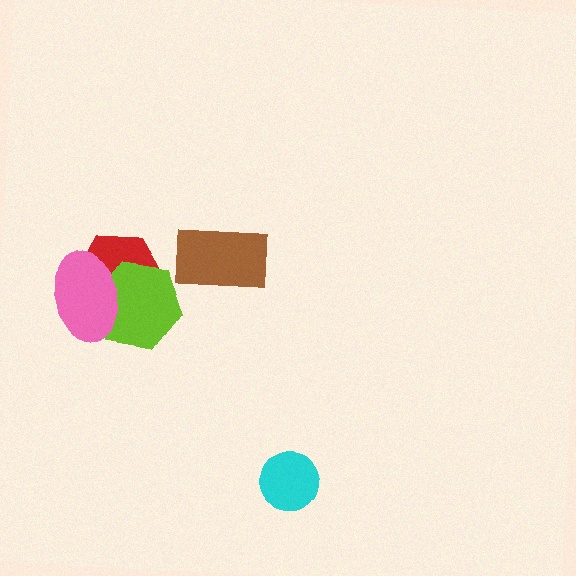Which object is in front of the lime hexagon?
The pink ellipse is in front of the lime hexagon.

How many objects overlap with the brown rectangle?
0 objects overlap with the brown rectangle.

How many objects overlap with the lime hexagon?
2 objects overlap with the lime hexagon.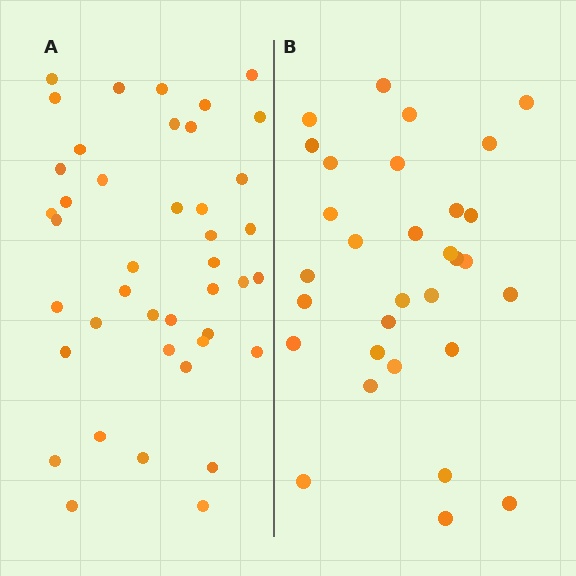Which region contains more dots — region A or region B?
Region A (the left region) has more dots.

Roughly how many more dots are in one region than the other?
Region A has roughly 12 or so more dots than region B.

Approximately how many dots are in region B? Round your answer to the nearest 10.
About 30 dots. (The exact count is 31, which rounds to 30.)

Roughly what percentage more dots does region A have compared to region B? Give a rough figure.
About 35% more.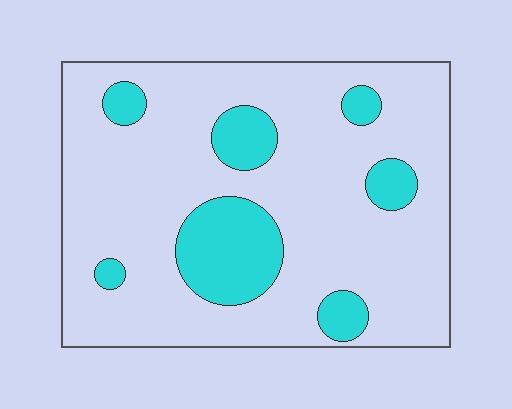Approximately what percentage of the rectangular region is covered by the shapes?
Approximately 20%.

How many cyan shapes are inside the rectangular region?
7.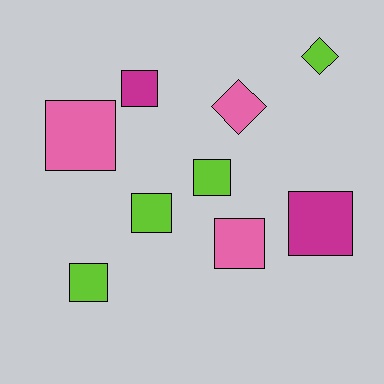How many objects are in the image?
There are 9 objects.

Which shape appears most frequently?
Square, with 7 objects.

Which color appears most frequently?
Lime, with 4 objects.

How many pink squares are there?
There are 2 pink squares.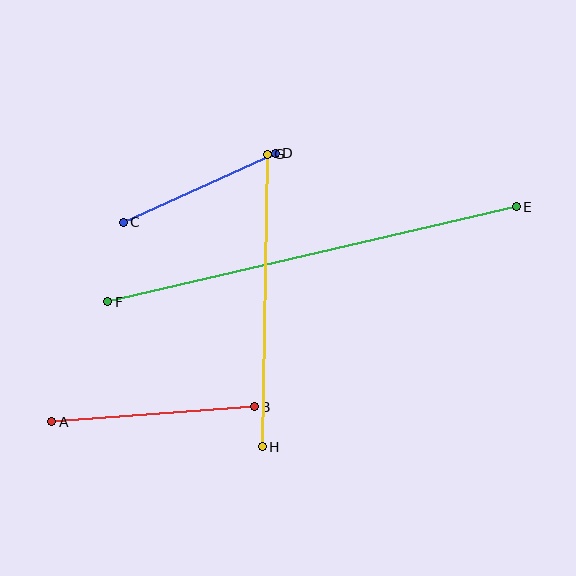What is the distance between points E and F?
The distance is approximately 419 pixels.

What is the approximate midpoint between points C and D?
The midpoint is at approximately (199, 188) pixels.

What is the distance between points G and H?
The distance is approximately 292 pixels.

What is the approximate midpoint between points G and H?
The midpoint is at approximately (265, 300) pixels.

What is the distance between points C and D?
The distance is approximately 167 pixels.